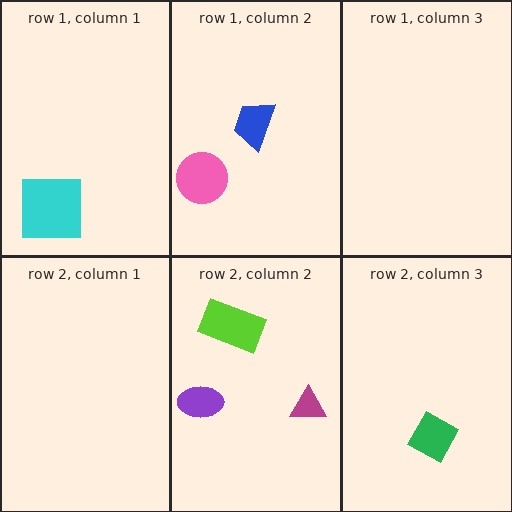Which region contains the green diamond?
The row 2, column 3 region.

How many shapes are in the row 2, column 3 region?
1.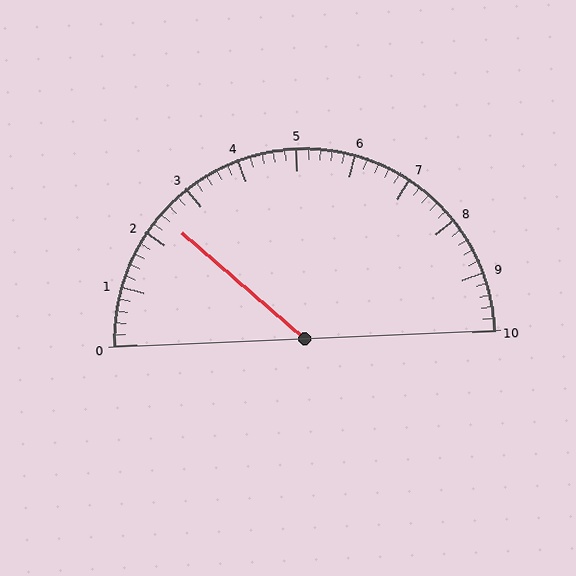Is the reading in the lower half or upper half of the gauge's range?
The reading is in the lower half of the range (0 to 10).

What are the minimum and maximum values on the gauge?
The gauge ranges from 0 to 10.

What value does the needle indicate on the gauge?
The needle indicates approximately 2.4.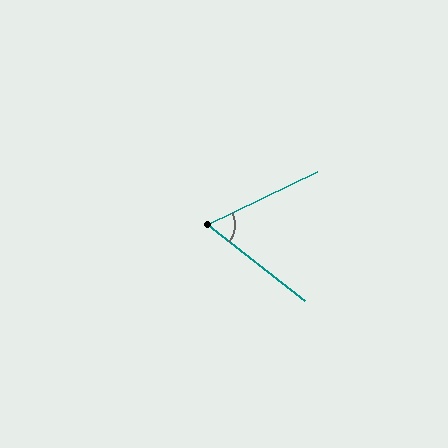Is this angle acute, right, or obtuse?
It is acute.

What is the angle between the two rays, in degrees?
Approximately 64 degrees.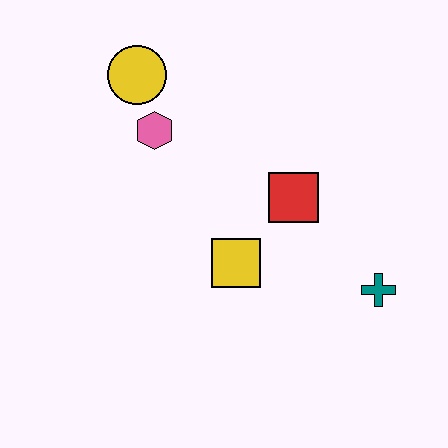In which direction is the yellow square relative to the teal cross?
The yellow square is to the left of the teal cross.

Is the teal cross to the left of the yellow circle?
No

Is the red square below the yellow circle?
Yes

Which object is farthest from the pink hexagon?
The teal cross is farthest from the pink hexagon.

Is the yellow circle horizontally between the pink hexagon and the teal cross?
No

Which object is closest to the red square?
The yellow square is closest to the red square.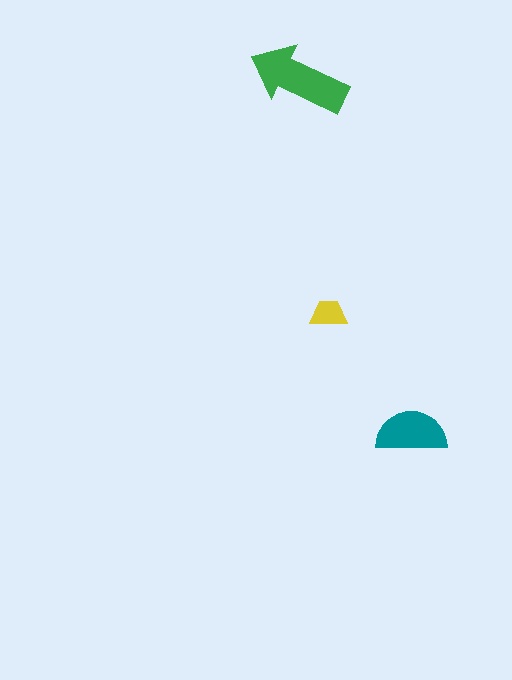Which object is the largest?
The green arrow.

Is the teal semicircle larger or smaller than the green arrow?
Smaller.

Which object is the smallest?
The yellow trapezoid.